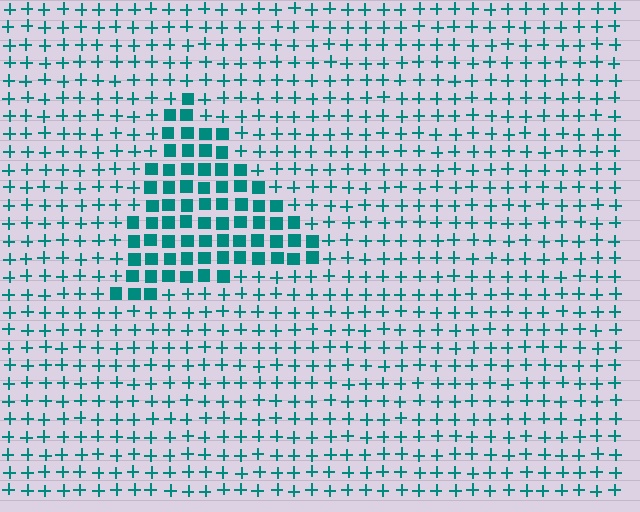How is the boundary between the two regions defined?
The boundary is defined by a change in element shape: squares inside vs. plus signs outside. All elements share the same color and spacing.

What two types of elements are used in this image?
The image uses squares inside the triangle region and plus signs outside it.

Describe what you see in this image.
The image is filled with small teal elements arranged in a uniform grid. A triangle-shaped region contains squares, while the surrounding area contains plus signs. The boundary is defined purely by the change in element shape.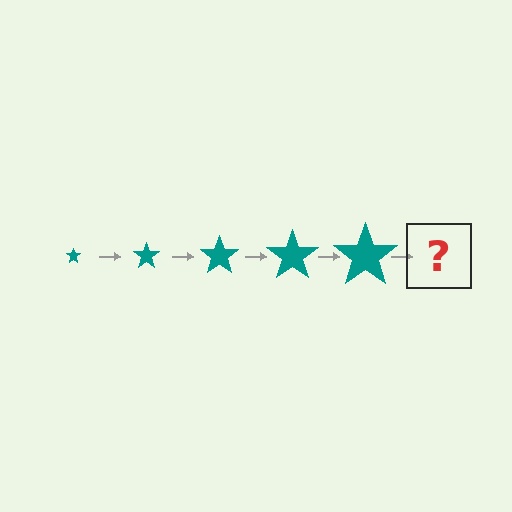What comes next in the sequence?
The next element should be a teal star, larger than the previous one.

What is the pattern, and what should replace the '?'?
The pattern is that the star gets progressively larger each step. The '?' should be a teal star, larger than the previous one.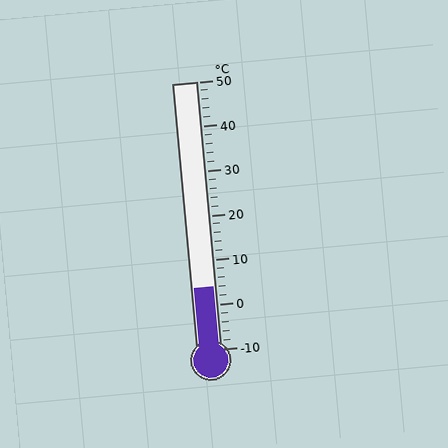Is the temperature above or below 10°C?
The temperature is below 10°C.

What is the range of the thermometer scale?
The thermometer scale ranges from -10°C to 50°C.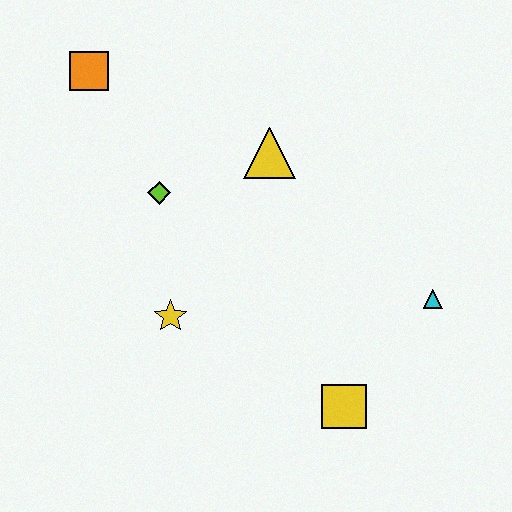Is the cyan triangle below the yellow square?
No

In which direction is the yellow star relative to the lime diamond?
The yellow star is below the lime diamond.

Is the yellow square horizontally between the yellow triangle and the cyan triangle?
Yes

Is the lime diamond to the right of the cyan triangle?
No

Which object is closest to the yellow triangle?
The lime diamond is closest to the yellow triangle.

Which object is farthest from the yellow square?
The orange square is farthest from the yellow square.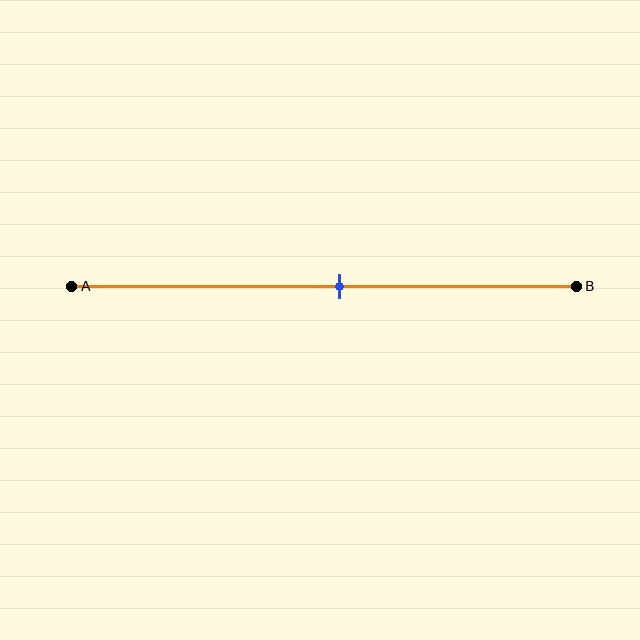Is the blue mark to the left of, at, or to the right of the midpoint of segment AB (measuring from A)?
The blue mark is to the right of the midpoint of segment AB.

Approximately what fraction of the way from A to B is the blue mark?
The blue mark is approximately 55% of the way from A to B.